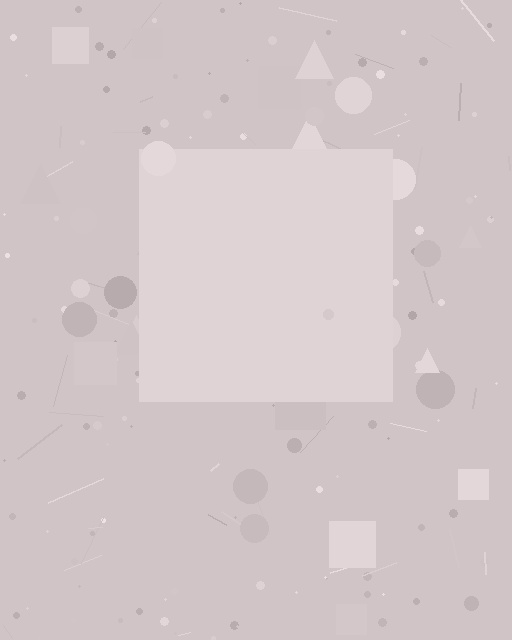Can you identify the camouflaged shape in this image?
The camouflaged shape is a square.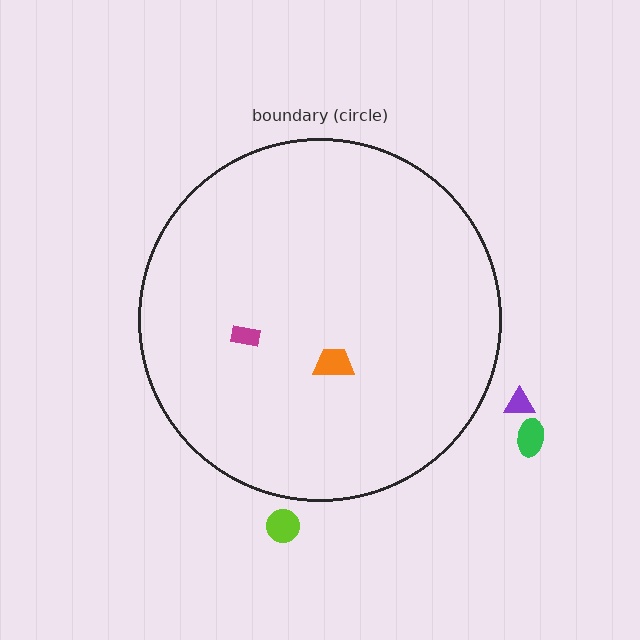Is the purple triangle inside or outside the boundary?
Outside.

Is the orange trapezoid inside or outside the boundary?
Inside.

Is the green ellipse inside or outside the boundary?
Outside.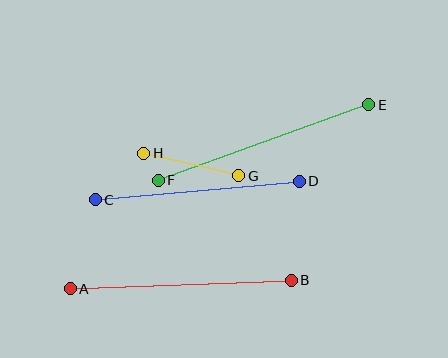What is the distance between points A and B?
The distance is approximately 222 pixels.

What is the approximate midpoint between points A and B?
The midpoint is at approximately (181, 284) pixels.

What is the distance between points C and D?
The distance is approximately 205 pixels.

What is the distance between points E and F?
The distance is approximately 223 pixels.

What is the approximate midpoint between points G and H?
The midpoint is at approximately (191, 164) pixels.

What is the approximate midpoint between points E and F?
The midpoint is at approximately (264, 142) pixels.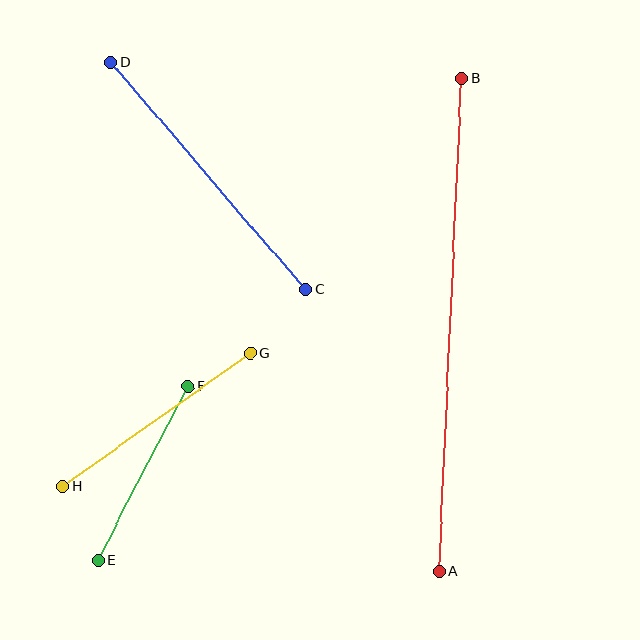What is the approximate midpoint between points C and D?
The midpoint is at approximately (208, 176) pixels.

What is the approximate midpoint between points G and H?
The midpoint is at approximately (157, 420) pixels.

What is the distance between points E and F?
The distance is approximately 195 pixels.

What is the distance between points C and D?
The distance is approximately 299 pixels.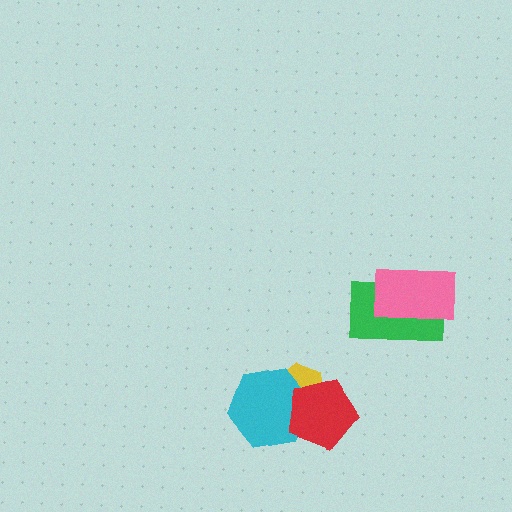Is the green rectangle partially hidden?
Yes, it is partially covered by another shape.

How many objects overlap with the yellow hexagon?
2 objects overlap with the yellow hexagon.